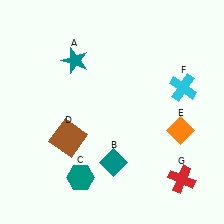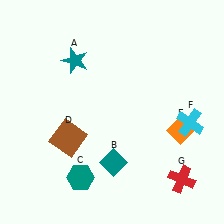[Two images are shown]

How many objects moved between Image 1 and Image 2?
1 object moved between the two images.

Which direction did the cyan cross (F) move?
The cyan cross (F) moved down.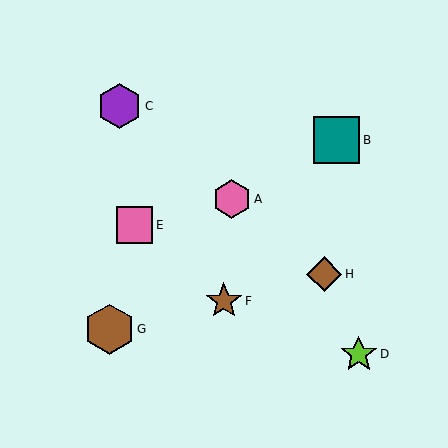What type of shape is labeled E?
Shape E is a pink square.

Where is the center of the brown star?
The center of the brown star is at (224, 301).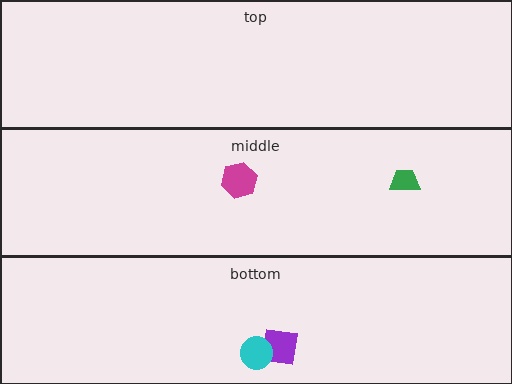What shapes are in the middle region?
The green trapezoid, the magenta hexagon.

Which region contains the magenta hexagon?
The middle region.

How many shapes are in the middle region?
2.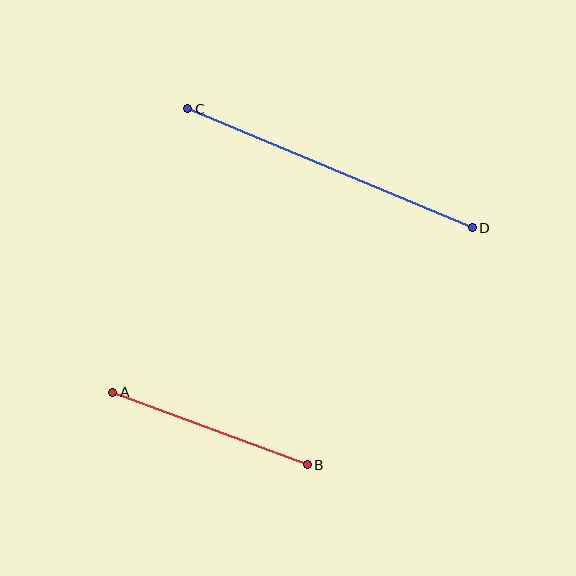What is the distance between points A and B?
The distance is approximately 208 pixels.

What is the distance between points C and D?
The distance is approximately 308 pixels.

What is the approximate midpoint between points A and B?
The midpoint is at approximately (210, 429) pixels.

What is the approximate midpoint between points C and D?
The midpoint is at approximately (330, 168) pixels.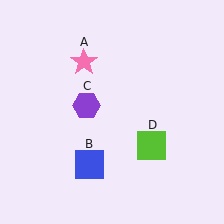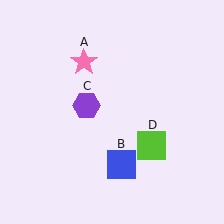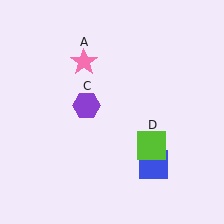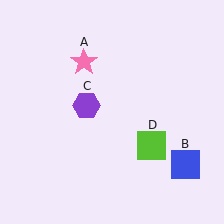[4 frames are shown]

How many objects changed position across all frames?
1 object changed position: blue square (object B).